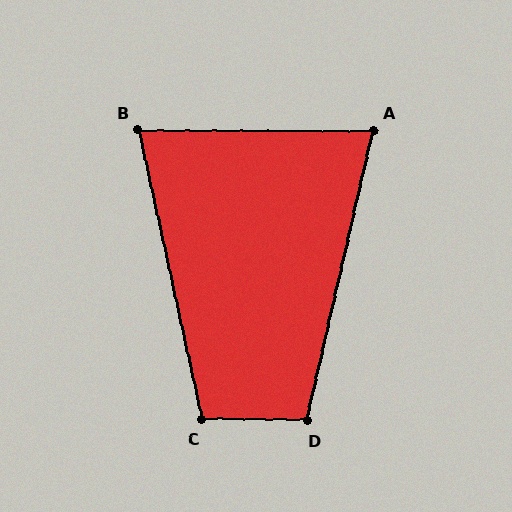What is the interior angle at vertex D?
Approximately 102 degrees (obtuse).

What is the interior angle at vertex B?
Approximately 78 degrees (acute).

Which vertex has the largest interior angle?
C, at approximately 103 degrees.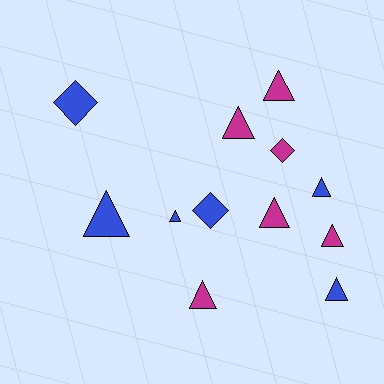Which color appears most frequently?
Blue, with 6 objects.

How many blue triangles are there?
There are 4 blue triangles.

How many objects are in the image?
There are 12 objects.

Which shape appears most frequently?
Triangle, with 9 objects.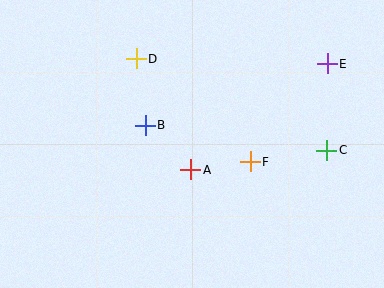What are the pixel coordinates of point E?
Point E is at (327, 64).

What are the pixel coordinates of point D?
Point D is at (136, 59).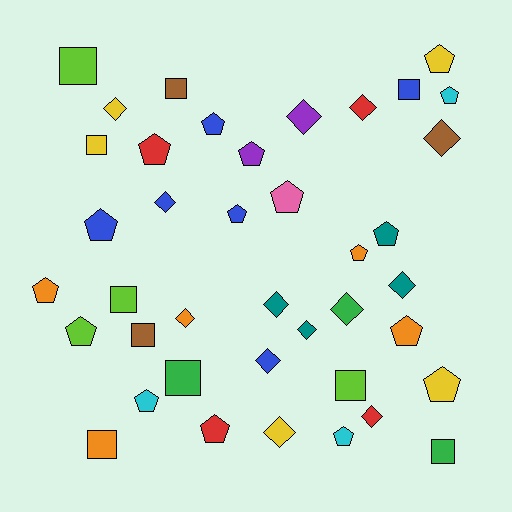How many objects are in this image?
There are 40 objects.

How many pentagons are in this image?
There are 17 pentagons.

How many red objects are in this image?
There are 4 red objects.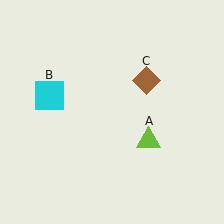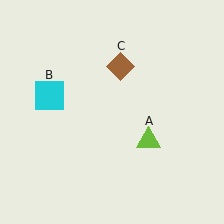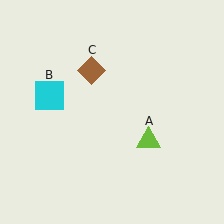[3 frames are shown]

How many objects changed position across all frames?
1 object changed position: brown diamond (object C).